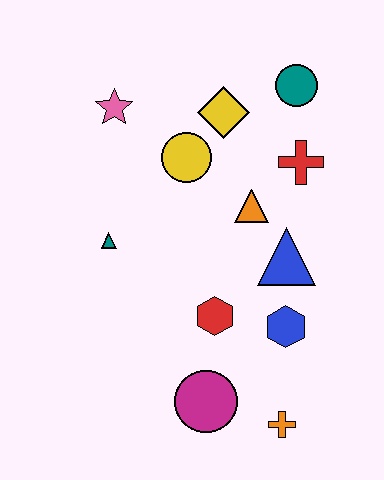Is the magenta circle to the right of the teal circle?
No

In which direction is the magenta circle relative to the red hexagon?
The magenta circle is below the red hexagon.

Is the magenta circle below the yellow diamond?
Yes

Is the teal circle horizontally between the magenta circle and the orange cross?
No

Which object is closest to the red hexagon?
The blue hexagon is closest to the red hexagon.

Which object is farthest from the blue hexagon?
The pink star is farthest from the blue hexagon.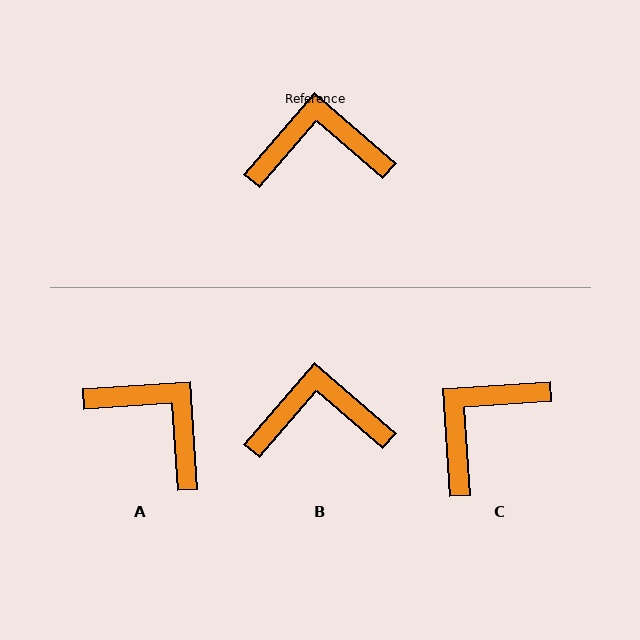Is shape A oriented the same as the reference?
No, it is off by about 45 degrees.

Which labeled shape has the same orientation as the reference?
B.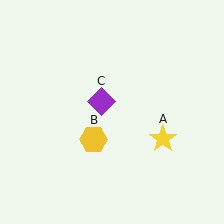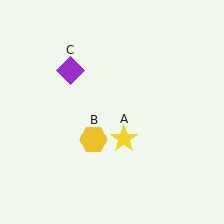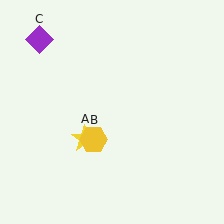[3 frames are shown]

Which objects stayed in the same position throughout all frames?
Yellow hexagon (object B) remained stationary.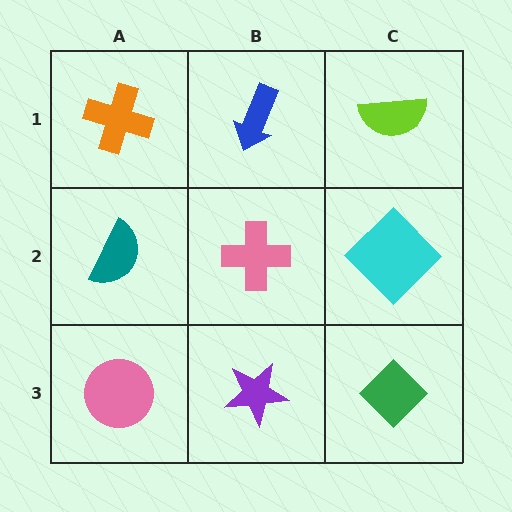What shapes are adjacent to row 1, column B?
A pink cross (row 2, column B), an orange cross (row 1, column A), a lime semicircle (row 1, column C).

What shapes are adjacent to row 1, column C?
A cyan diamond (row 2, column C), a blue arrow (row 1, column B).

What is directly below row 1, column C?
A cyan diamond.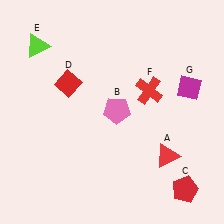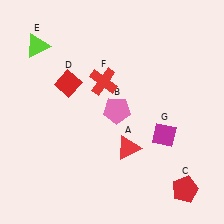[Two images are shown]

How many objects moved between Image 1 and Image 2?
3 objects moved between the two images.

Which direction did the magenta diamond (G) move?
The magenta diamond (G) moved down.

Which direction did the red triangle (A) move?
The red triangle (A) moved left.